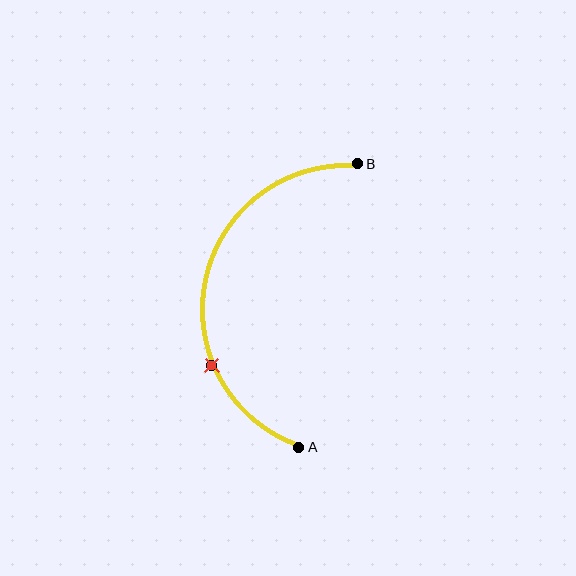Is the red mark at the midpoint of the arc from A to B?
No. The red mark lies on the arc but is closer to endpoint A. The arc midpoint would be at the point on the curve equidistant along the arc from both A and B.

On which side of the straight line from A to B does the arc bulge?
The arc bulges to the left of the straight line connecting A and B.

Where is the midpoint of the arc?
The arc midpoint is the point on the curve farthest from the straight line joining A and B. It sits to the left of that line.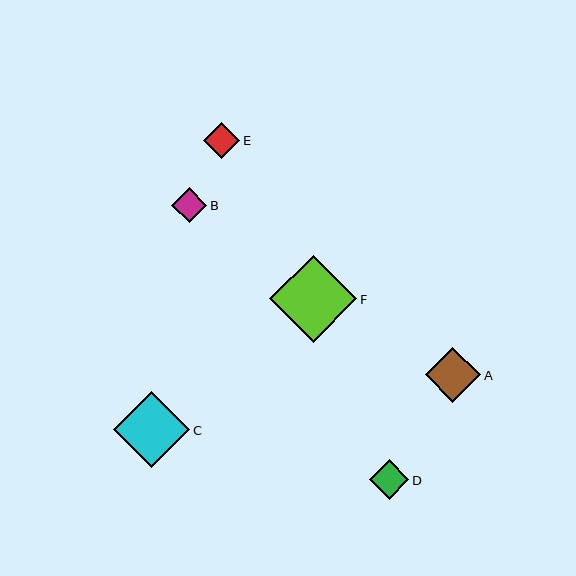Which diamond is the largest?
Diamond F is the largest with a size of approximately 87 pixels.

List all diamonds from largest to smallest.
From largest to smallest: F, C, A, D, E, B.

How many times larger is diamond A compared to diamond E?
Diamond A is approximately 1.5 times the size of diamond E.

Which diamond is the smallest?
Diamond B is the smallest with a size of approximately 35 pixels.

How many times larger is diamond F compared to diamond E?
Diamond F is approximately 2.4 times the size of diamond E.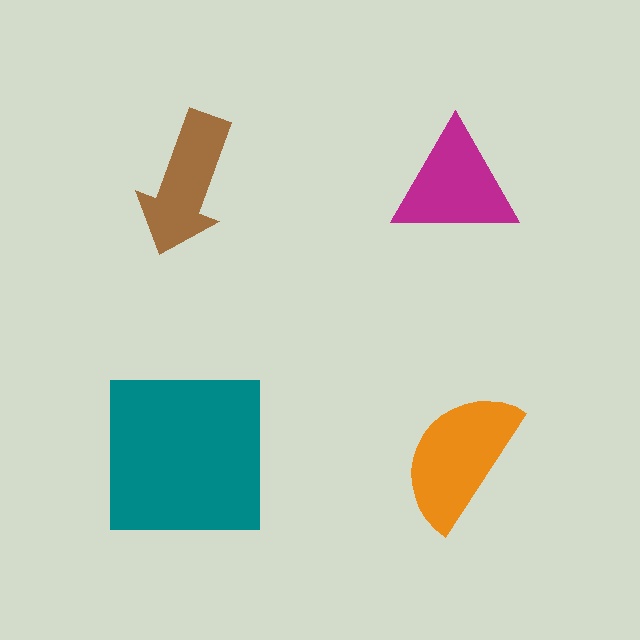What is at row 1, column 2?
A magenta triangle.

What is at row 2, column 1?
A teal square.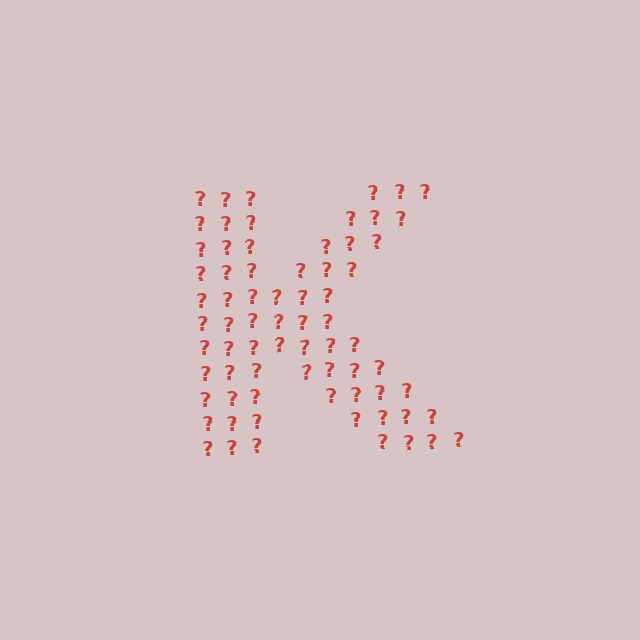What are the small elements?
The small elements are question marks.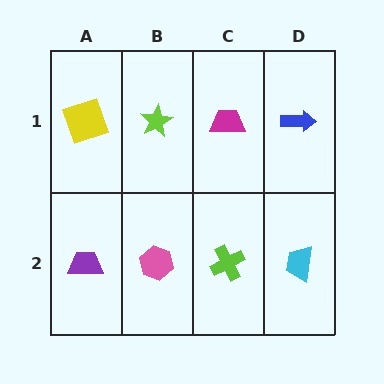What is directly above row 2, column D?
A blue arrow.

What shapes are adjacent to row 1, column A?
A purple trapezoid (row 2, column A), a lime star (row 1, column B).